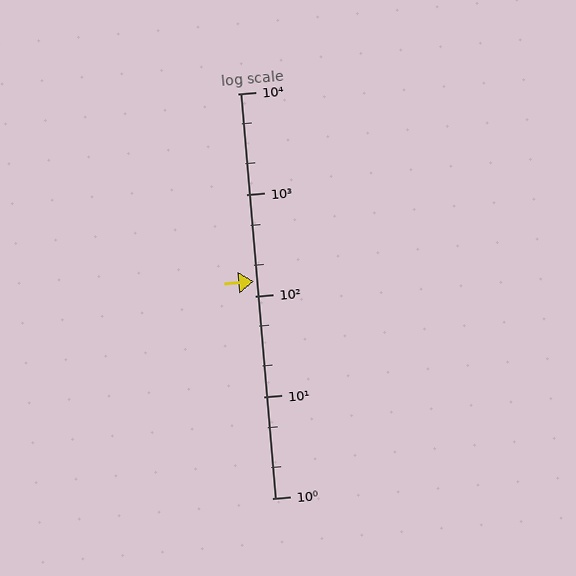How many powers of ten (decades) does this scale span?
The scale spans 4 decades, from 1 to 10000.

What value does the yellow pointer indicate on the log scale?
The pointer indicates approximately 140.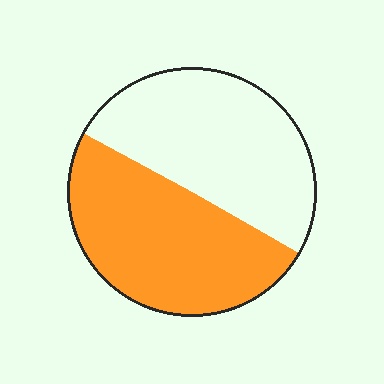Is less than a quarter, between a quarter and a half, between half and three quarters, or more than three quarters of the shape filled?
Between a quarter and a half.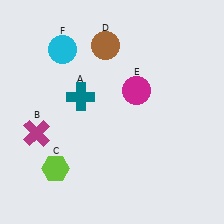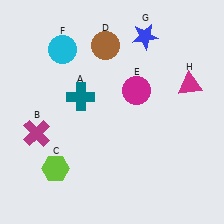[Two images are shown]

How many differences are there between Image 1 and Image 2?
There are 2 differences between the two images.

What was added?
A blue star (G), a magenta triangle (H) were added in Image 2.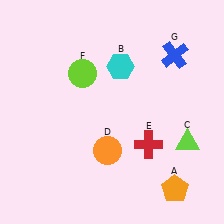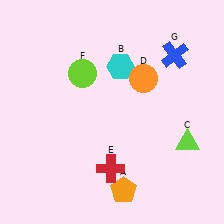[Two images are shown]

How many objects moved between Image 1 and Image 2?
3 objects moved between the two images.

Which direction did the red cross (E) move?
The red cross (E) moved left.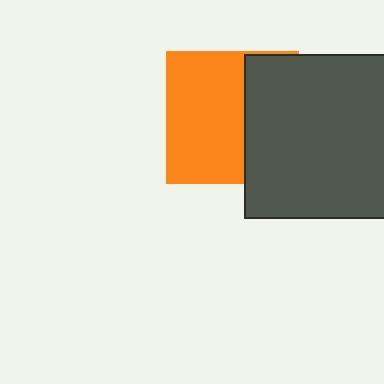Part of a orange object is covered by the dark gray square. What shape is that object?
It is a square.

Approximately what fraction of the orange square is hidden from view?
Roughly 41% of the orange square is hidden behind the dark gray square.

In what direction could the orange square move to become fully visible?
The orange square could move left. That would shift it out from behind the dark gray square entirely.